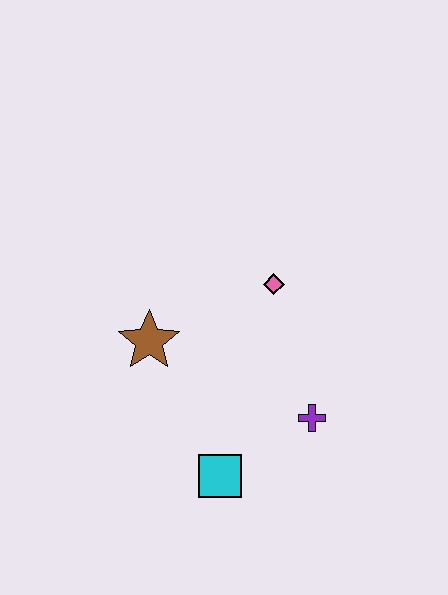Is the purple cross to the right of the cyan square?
Yes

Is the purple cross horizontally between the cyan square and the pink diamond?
No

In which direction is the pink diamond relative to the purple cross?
The pink diamond is above the purple cross.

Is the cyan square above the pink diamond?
No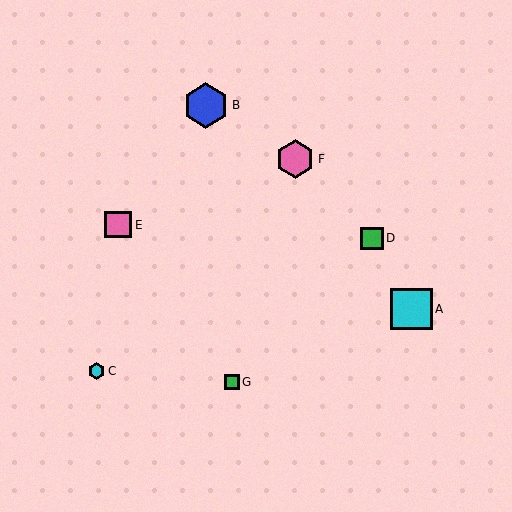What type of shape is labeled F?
Shape F is a pink hexagon.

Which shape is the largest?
The blue hexagon (labeled B) is the largest.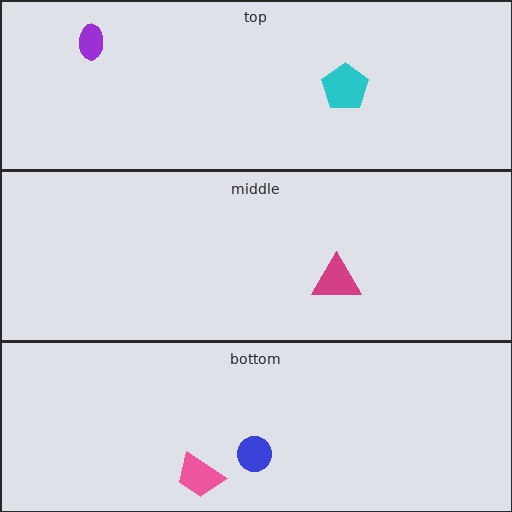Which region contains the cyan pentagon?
The top region.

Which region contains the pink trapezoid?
The bottom region.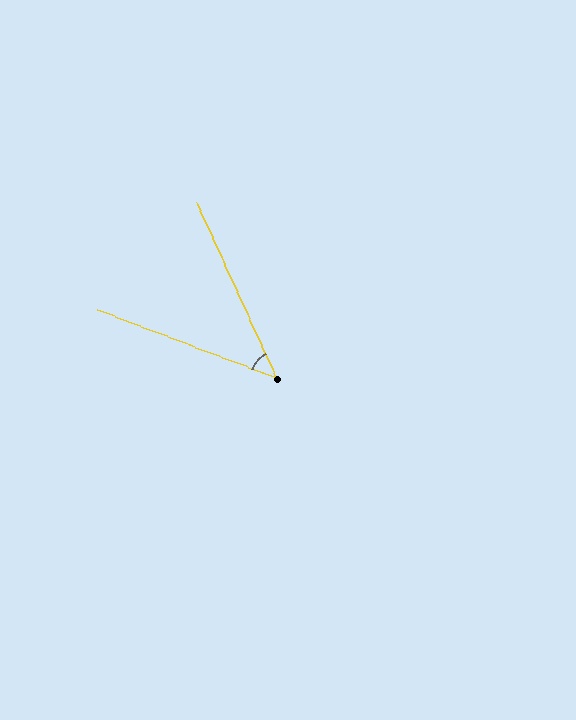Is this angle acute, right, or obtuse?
It is acute.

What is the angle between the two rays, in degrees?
Approximately 45 degrees.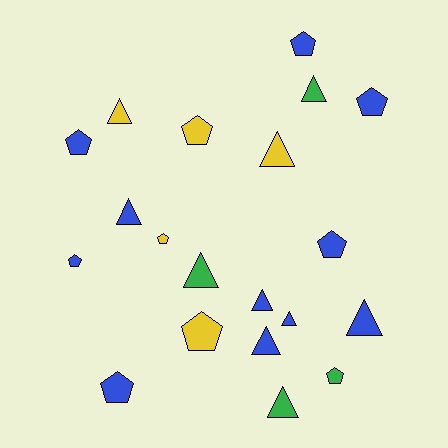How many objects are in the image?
There are 20 objects.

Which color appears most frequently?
Blue, with 11 objects.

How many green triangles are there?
There are 3 green triangles.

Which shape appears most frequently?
Pentagon, with 10 objects.